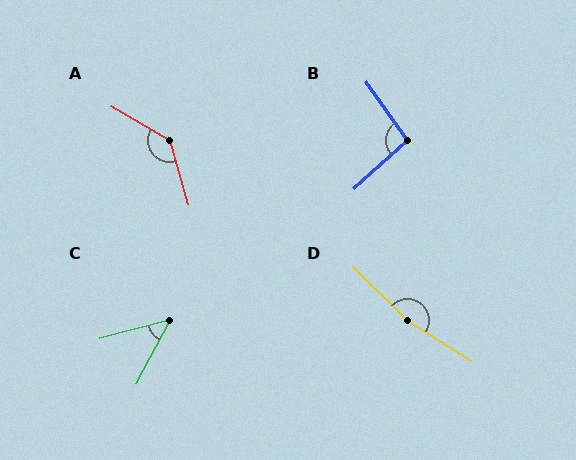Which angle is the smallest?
C, at approximately 47 degrees.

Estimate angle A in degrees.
Approximately 136 degrees.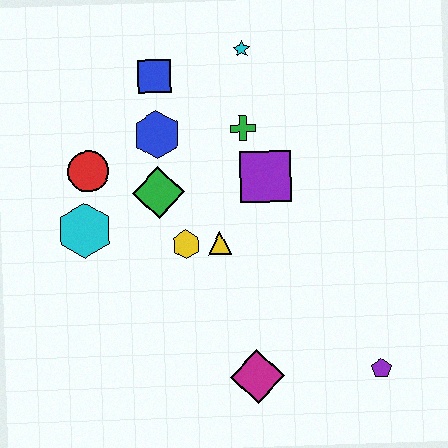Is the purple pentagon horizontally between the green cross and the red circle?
No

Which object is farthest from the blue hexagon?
The purple pentagon is farthest from the blue hexagon.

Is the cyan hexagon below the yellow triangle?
No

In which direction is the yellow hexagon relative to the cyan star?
The yellow hexagon is below the cyan star.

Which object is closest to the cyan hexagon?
The red circle is closest to the cyan hexagon.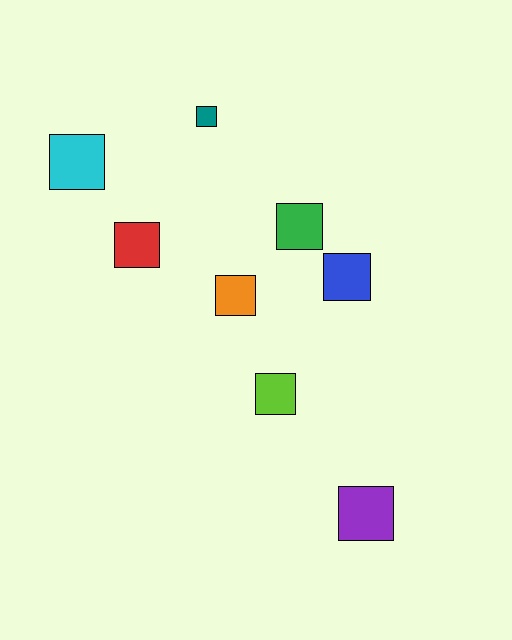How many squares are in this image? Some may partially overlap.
There are 8 squares.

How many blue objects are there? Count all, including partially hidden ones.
There is 1 blue object.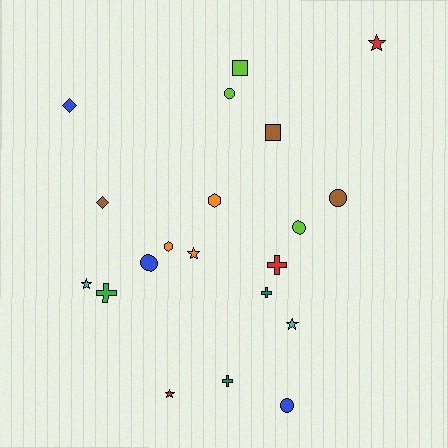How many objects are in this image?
There are 20 objects.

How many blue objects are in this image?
There are 3 blue objects.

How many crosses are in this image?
There are 4 crosses.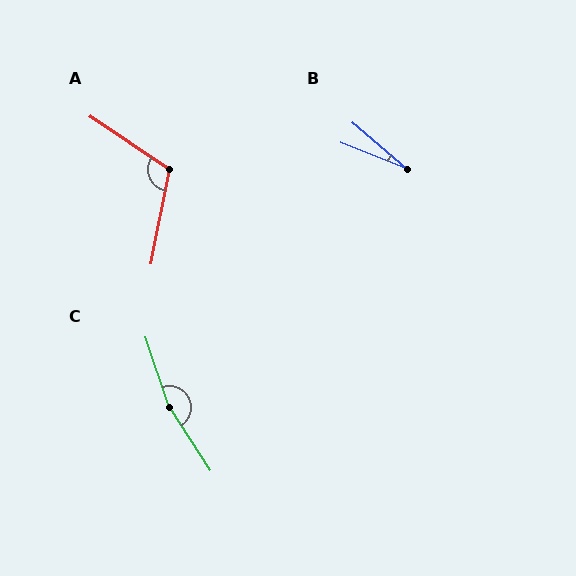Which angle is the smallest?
B, at approximately 19 degrees.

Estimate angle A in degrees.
Approximately 113 degrees.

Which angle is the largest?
C, at approximately 166 degrees.